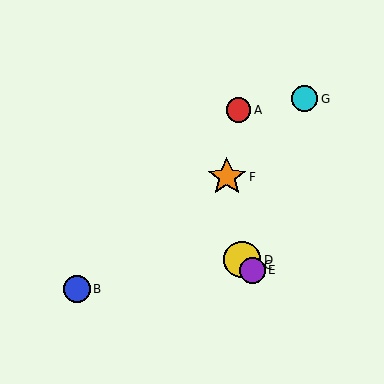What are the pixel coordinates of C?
Object C is at (247, 265).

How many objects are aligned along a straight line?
3 objects (C, D, E) are aligned along a straight line.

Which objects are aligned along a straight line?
Objects C, D, E are aligned along a straight line.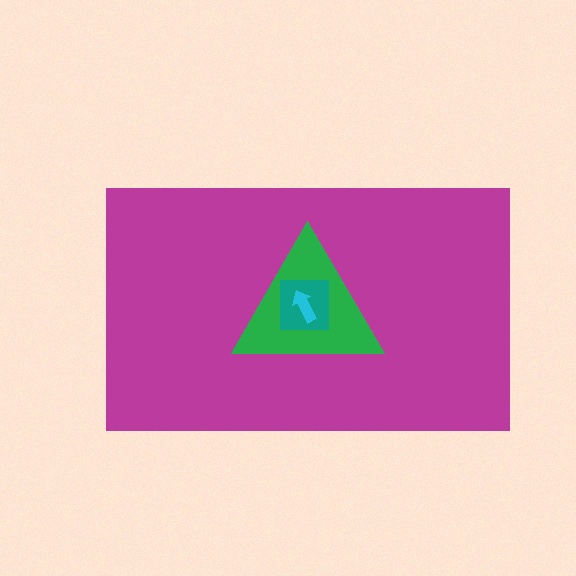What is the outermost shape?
The magenta rectangle.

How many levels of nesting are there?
4.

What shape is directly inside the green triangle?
The teal square.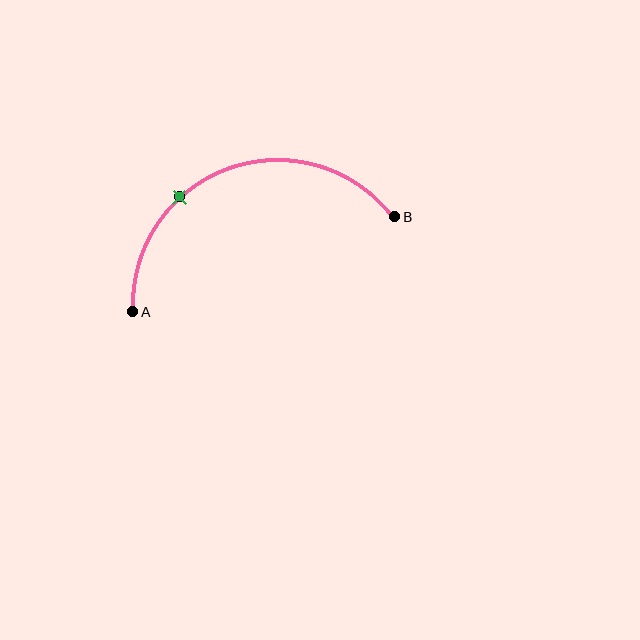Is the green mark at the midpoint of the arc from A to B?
No. The green mark lies on the arc but is closer to endpoint A. The arc midpoint would be at the point on the curve equidistant along the arc from both A and B.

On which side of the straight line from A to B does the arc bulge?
The arc bulges above the straight line connecting A and B.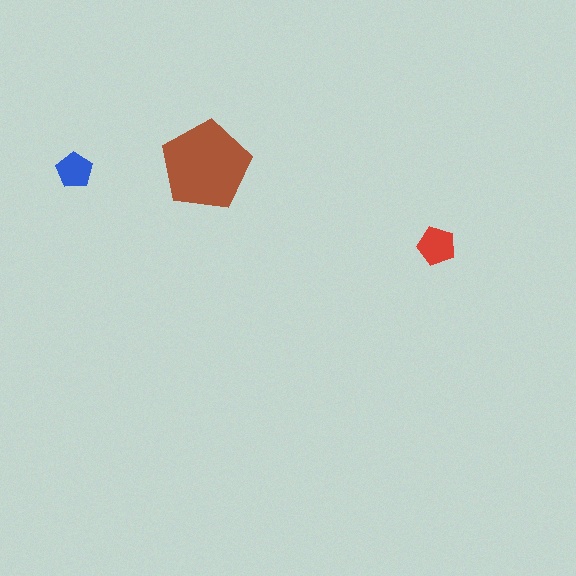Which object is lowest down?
The red pentagon is bottommost.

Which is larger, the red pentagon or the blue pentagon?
The red one.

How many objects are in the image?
There are 3 objects in the image.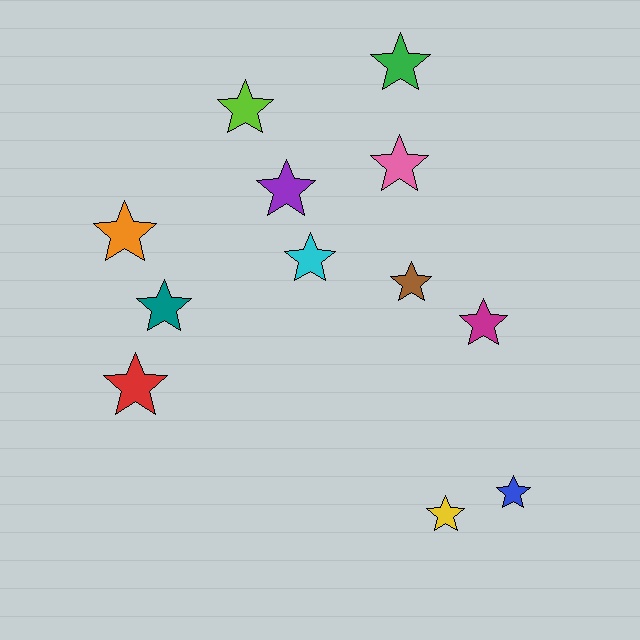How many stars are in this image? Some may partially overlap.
There are 12 stars.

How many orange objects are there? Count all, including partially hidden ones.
There is 1 orange object.